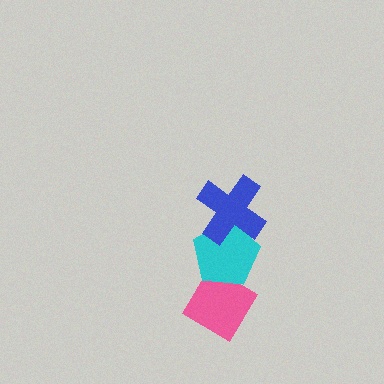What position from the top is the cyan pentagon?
The cyan pentagon is 2nd from the top.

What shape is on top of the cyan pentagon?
The blue cross is on top of the cyan pentagon.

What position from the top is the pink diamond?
The pink diamond is 3rd from the top.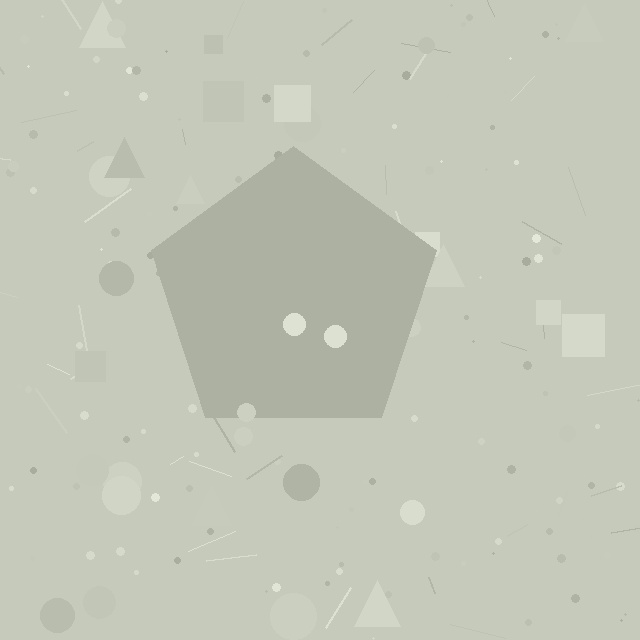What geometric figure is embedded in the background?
A pentagon is embedded in the background.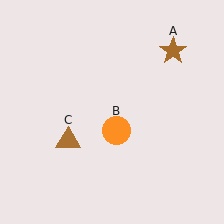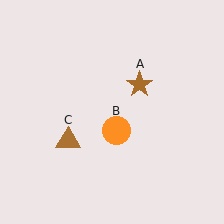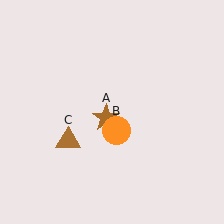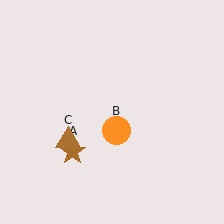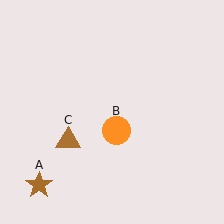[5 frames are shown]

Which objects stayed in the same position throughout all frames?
Orange circle (object B) and brown triangle (object C) remained stationary.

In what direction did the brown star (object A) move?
The brown star (object A) moved down and to the left.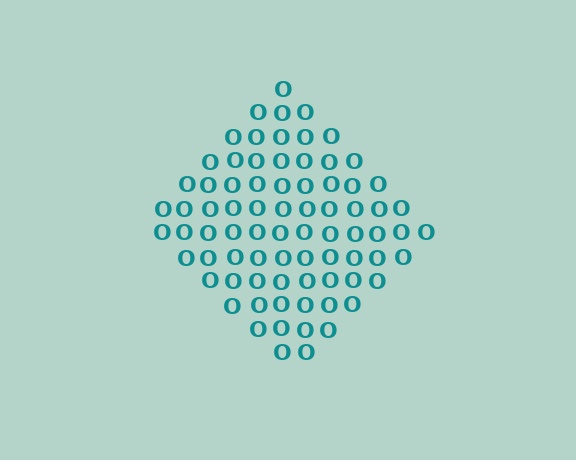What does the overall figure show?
The overall figure shows a diamond.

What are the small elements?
The small elements are letter O's.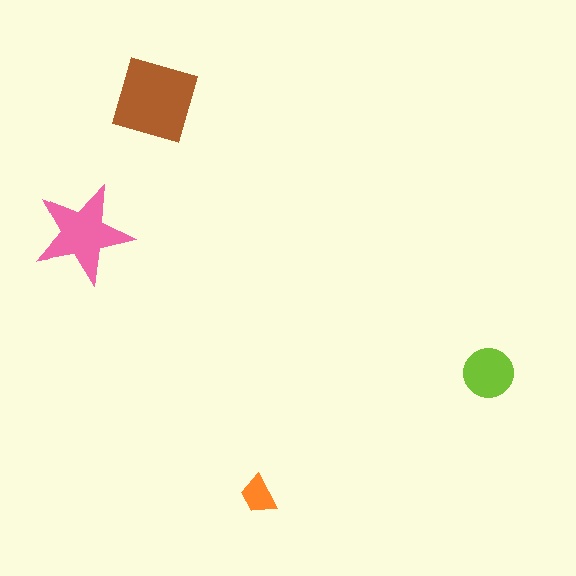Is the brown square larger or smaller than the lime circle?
Larger.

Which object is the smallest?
The orange trapezoid.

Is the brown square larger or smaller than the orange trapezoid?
Larger.